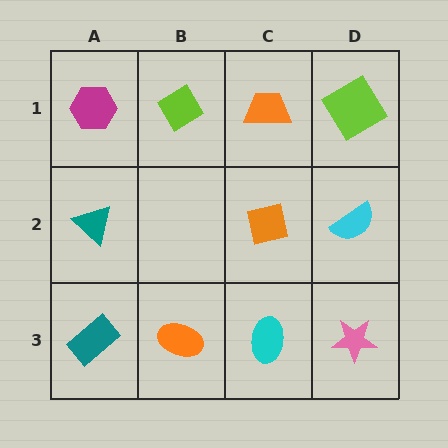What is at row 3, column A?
A teal rectangle.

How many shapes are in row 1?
4 shapes.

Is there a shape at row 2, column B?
No, that cell is empty.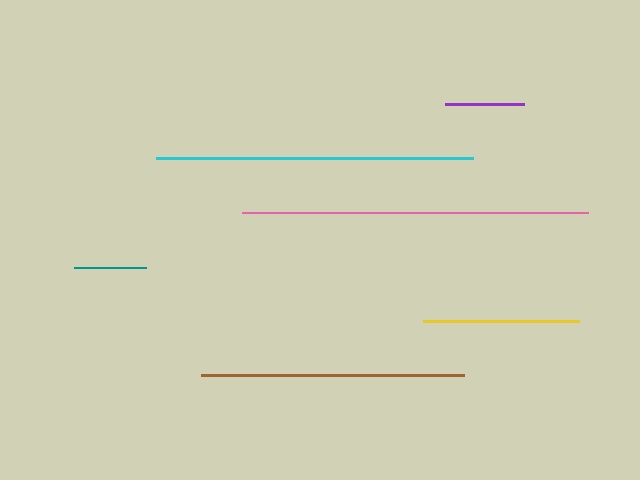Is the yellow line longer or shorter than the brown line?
The brown line is longer than the yellow line.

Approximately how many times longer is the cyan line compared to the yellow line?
The cyan line is approximately 2.0 times the length of the yellow line.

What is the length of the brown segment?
The brown segment is approximately 262 pixels long.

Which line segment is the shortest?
The teal line is the shortest at approximately 71 pixels.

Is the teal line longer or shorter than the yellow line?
The yellow line is longer than the teal line.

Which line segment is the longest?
The pink line is the longest at approximately 346 pixels.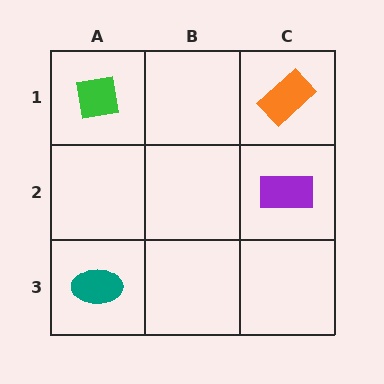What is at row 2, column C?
A purple rectangle.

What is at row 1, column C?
An orange rectangle.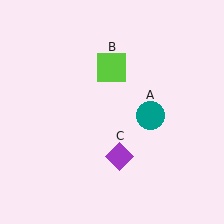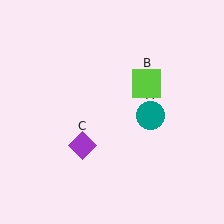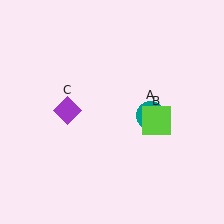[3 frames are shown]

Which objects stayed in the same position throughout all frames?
Teal circle (object A) remained stationary.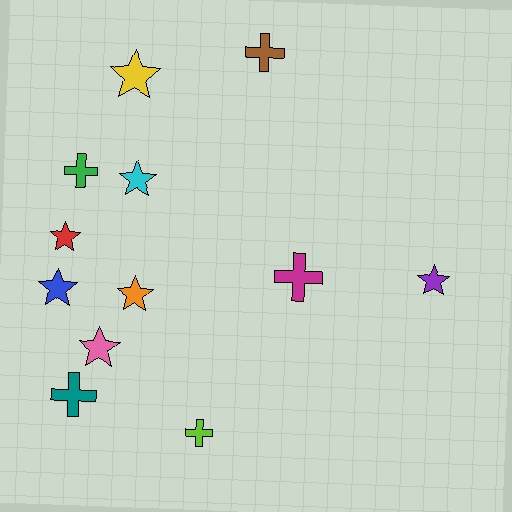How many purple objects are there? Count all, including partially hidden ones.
There is 1 purple object.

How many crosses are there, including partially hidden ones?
There are 5 crosses.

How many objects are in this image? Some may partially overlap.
There are 12 objects.